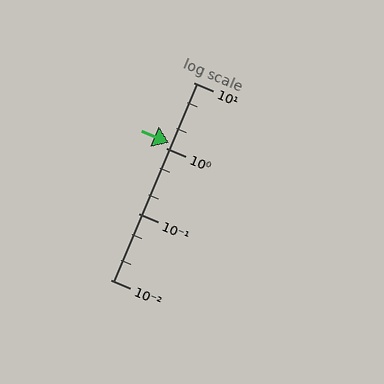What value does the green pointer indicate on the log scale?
The pointer indicates approximately 1.2.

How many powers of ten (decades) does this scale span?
The scale spans 3 decades, from 0.01 to 10.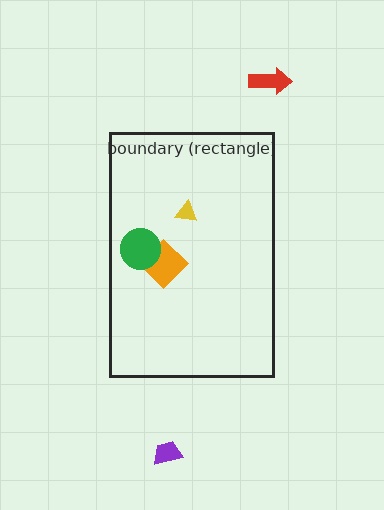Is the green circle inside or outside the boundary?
Inside.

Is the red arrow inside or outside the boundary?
Outside.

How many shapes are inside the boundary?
3 inside, 2 outside.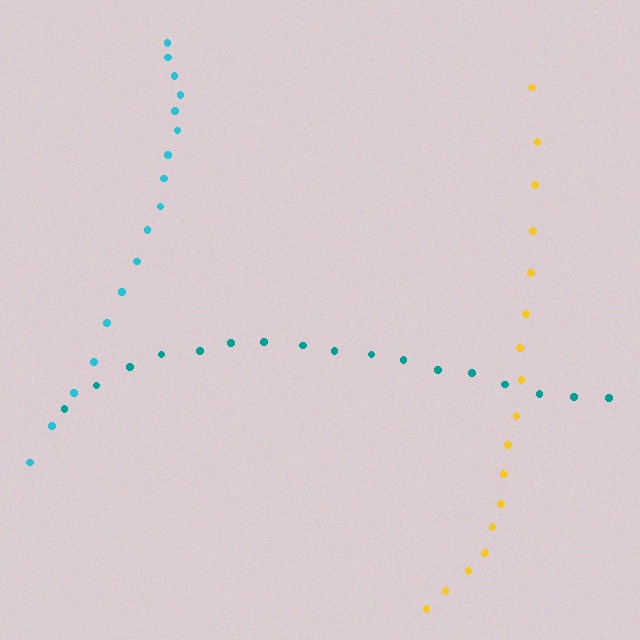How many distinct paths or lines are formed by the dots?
There are 3 distinct paths.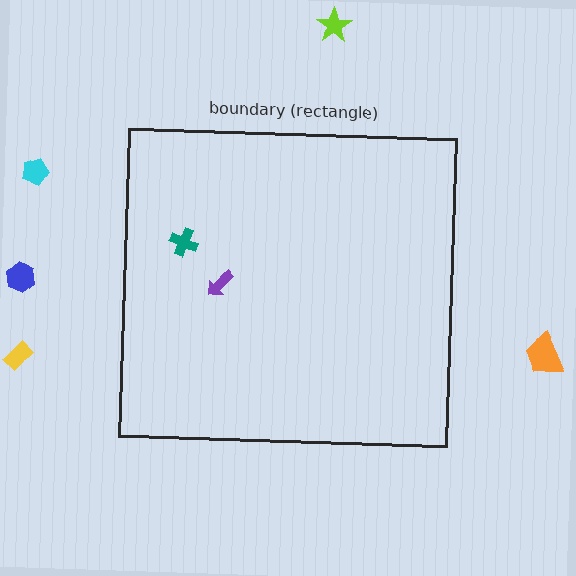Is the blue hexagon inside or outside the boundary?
Outside.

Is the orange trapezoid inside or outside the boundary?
Outside.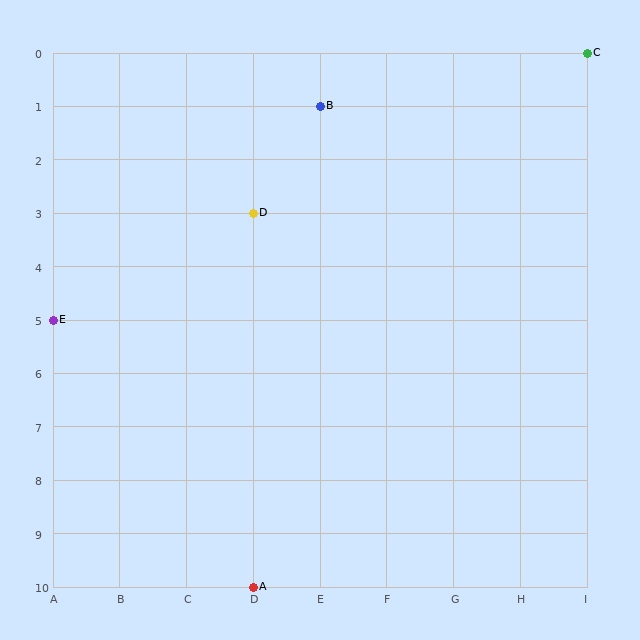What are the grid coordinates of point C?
Point C is at grid coordinates (I, 0).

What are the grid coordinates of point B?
Point B is at grid coordinates (E, 1).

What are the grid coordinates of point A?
Point A is at grid coordinates (D, 10).